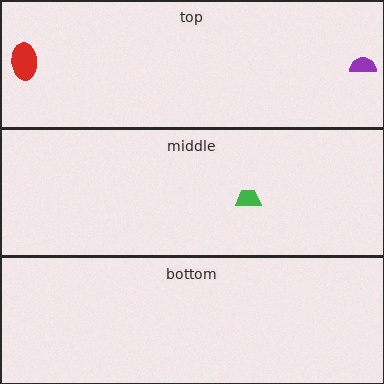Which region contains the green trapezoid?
The middle region.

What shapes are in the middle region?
The green trapezoid.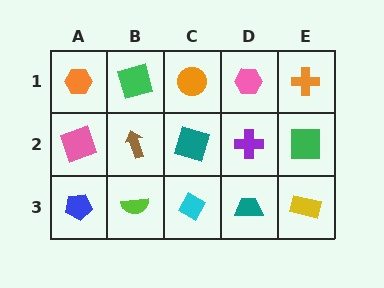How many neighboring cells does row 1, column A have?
2.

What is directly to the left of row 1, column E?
A pink hexagon.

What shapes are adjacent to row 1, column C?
A teal square (row 2, column C), a green square (row 1, column B), a pink hexagon (row 1, column D).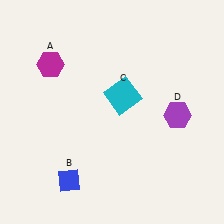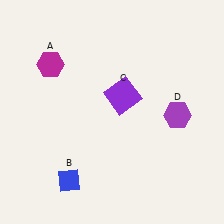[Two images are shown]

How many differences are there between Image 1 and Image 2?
There is 1 difference between the two images.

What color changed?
The square (C) changed from cyan in Image 1 to purple in Image 2.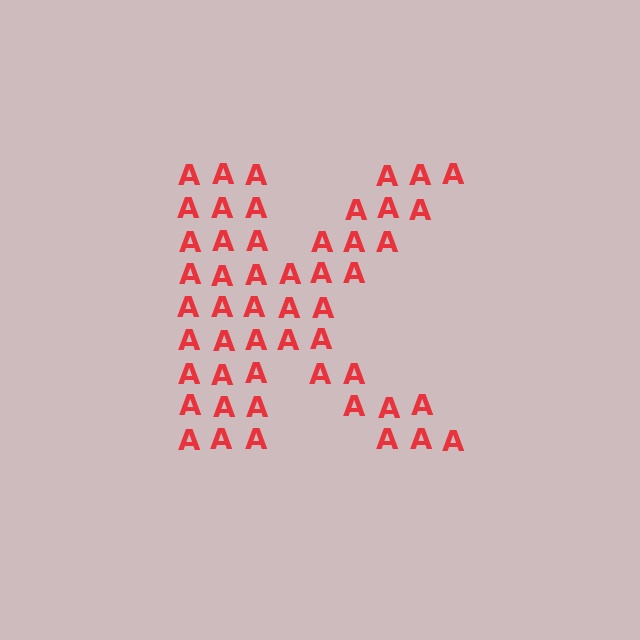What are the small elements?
The small elements are letter A's.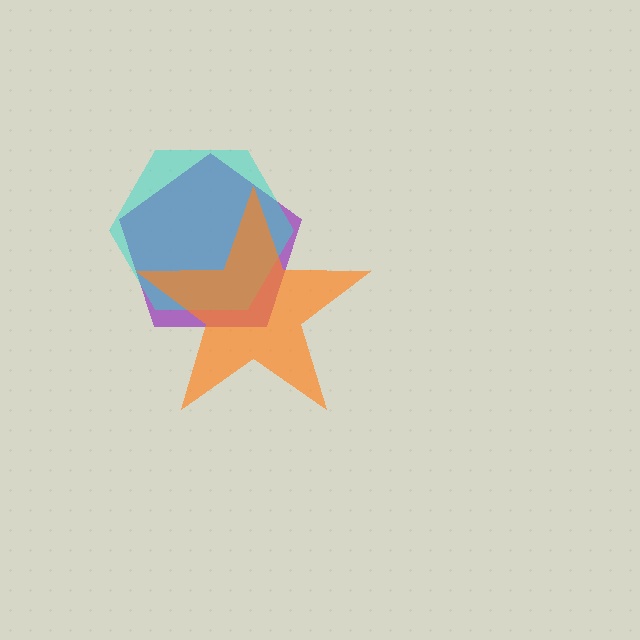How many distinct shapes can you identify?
There are 3 distinct shapes: a purple pentagon, a cyan hexagon, an orange star.